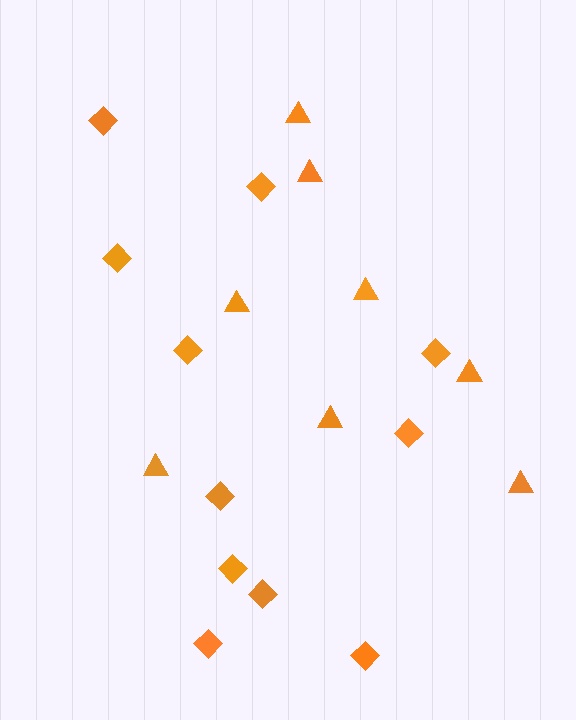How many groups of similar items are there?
There are 2 groups: one group of diamonds (11) and one group of triangles (8).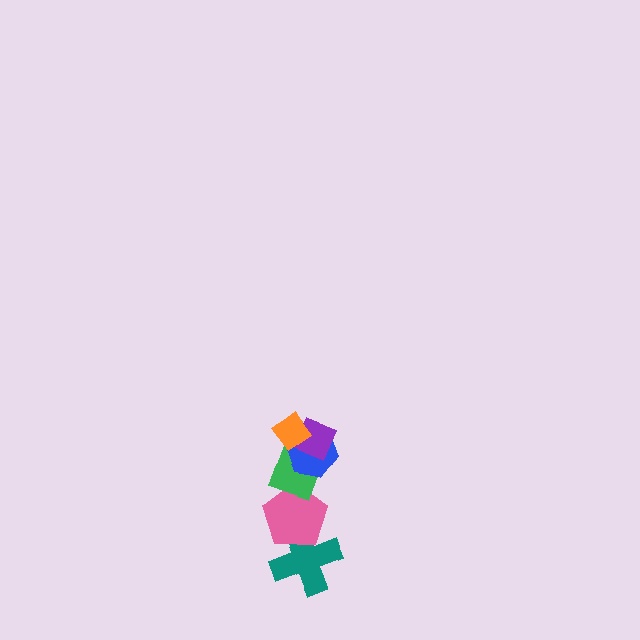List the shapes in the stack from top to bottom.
From top to bottom: the orange diamond, the purple diamond, the blue hexagon, the green diamond, the pink pentagon, the teal cross.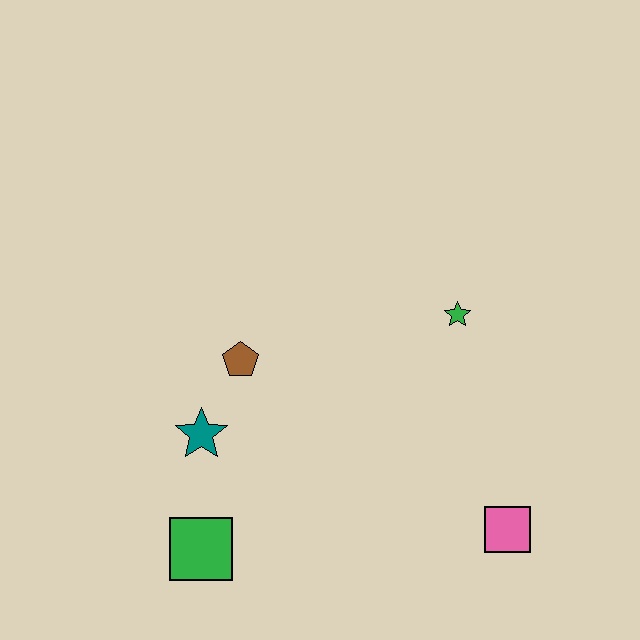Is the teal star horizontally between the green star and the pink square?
No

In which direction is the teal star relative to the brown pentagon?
The teal star is below the brown pentagon.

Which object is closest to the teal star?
The brown pentagon is closest to the teal star.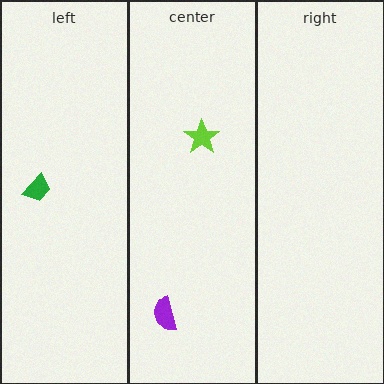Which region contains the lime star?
The center region.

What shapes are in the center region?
The lime star, the purple semicircle.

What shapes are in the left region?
The green trapezoid.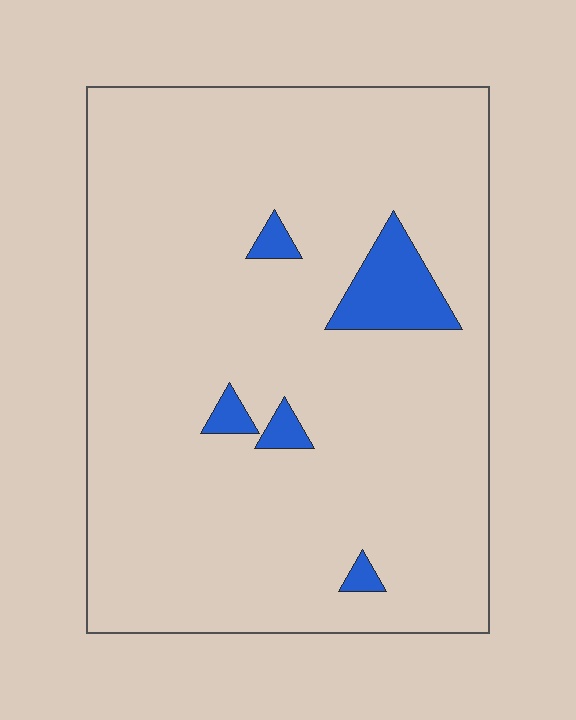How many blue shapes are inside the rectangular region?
5.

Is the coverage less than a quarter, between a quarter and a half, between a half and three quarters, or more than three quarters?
Less than a quarter.